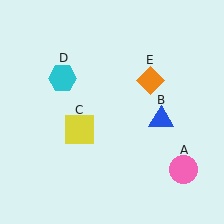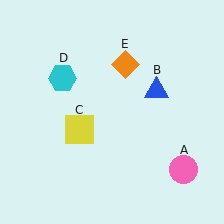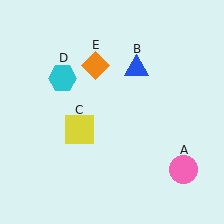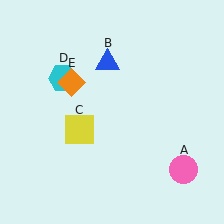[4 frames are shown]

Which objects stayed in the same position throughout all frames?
Pink circle (object A) and yellow square (object C) and cyan hexagon (object D) remained stationary.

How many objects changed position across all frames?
2 objects changed position: blue triangle (object B), orange diamond (object E).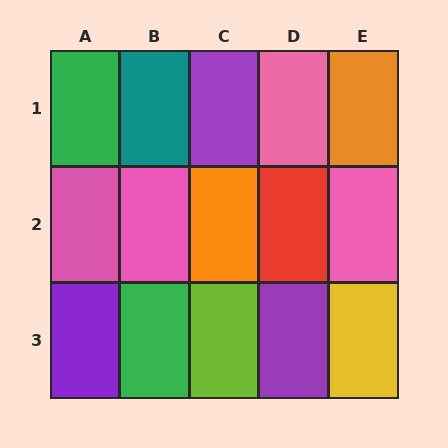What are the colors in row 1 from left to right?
Green, teal, purple, pink, orange.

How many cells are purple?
3 cells are purple.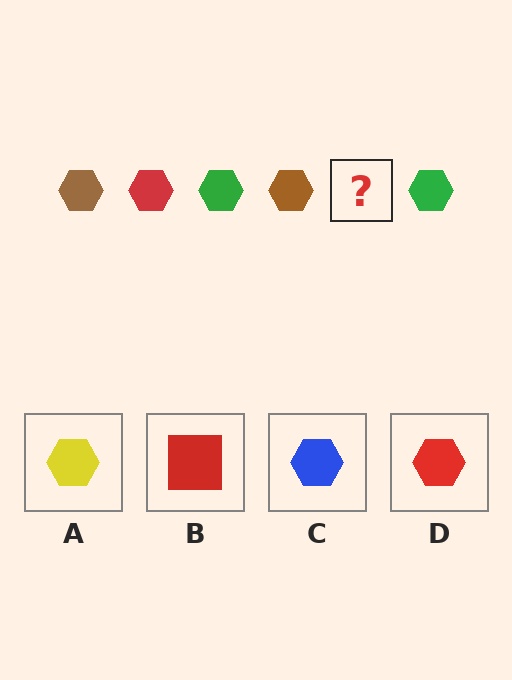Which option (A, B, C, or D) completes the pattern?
D.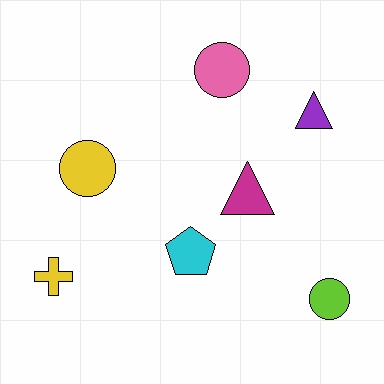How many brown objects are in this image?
There are no brown objects.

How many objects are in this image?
There are 7 objects.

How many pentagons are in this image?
There is 1 pentagon.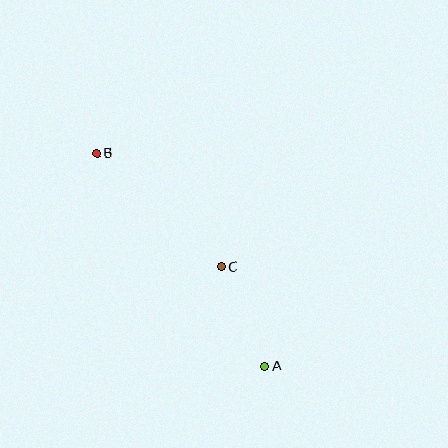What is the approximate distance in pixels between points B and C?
The distance between B and C is approximately 169 pixels.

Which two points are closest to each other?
Points A and C are closest to each other.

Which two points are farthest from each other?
Points A and B are farthest from each other.